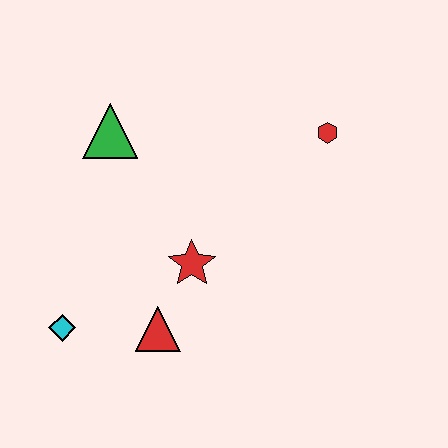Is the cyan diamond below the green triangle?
Yes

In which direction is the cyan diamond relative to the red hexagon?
The cyan diamond is to the left of the red hexagon.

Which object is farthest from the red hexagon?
The cyan diamond is farthest from the red hexagon.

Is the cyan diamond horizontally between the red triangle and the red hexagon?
No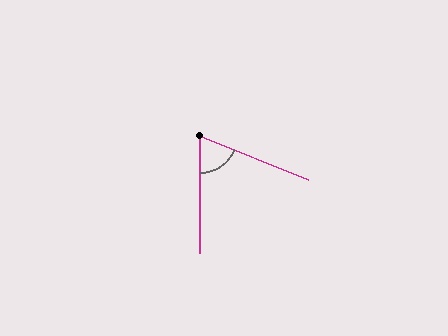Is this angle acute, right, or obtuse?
It is acute.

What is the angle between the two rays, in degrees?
Approximately 69 degrees.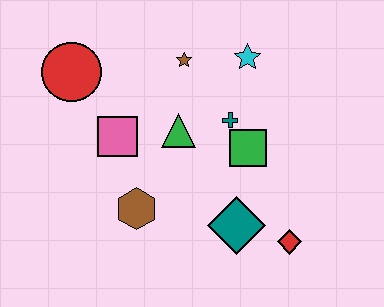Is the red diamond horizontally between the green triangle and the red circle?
No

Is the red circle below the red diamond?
No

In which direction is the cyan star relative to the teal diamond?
The cyan star is above the teal diamond.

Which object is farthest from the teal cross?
The red circle is farthest from the teal cross.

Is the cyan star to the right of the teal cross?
Yes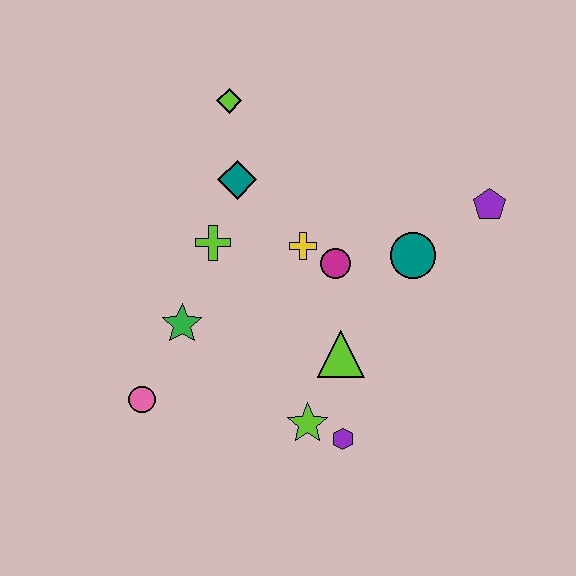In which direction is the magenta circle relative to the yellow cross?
The magenta circle is to the right of the yellow cross.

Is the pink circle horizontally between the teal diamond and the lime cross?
No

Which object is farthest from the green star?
The purple pentagon is farthest from the green star.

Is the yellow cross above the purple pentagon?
No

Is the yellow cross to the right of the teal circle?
No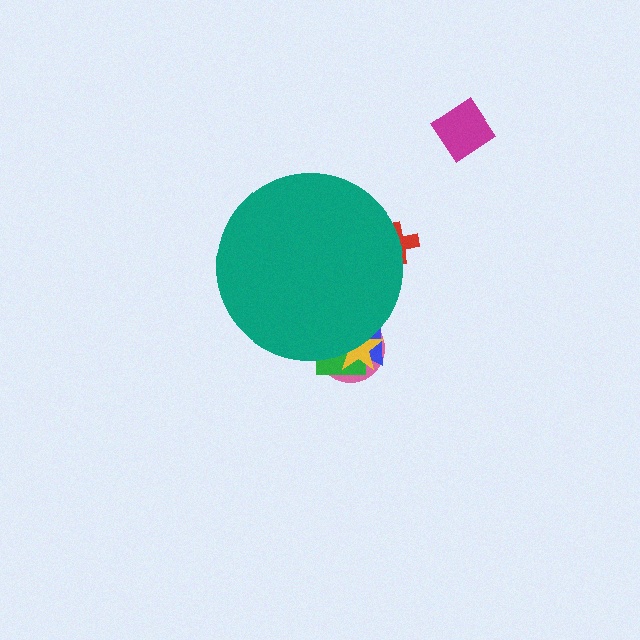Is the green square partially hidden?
Yes, the green square is partially hidden behind the teal circle.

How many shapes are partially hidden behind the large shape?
5 shapes are partially hidden.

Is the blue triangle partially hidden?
Yes, the blue triangle is partially hidden behind the teal circle.